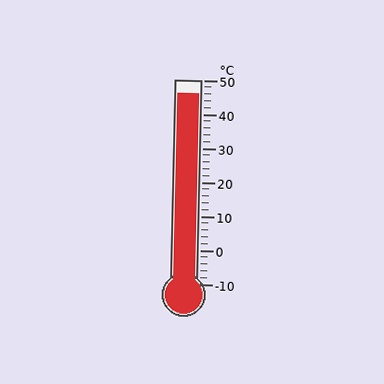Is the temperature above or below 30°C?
The temperature is above 30°C.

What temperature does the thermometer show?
The thermometer shows approximately 46°C.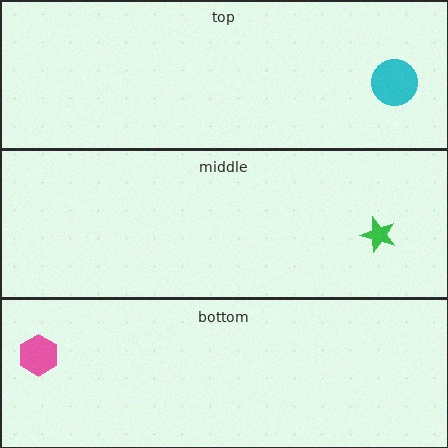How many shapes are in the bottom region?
1.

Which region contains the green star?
The middle region.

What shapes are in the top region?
The cyan circle.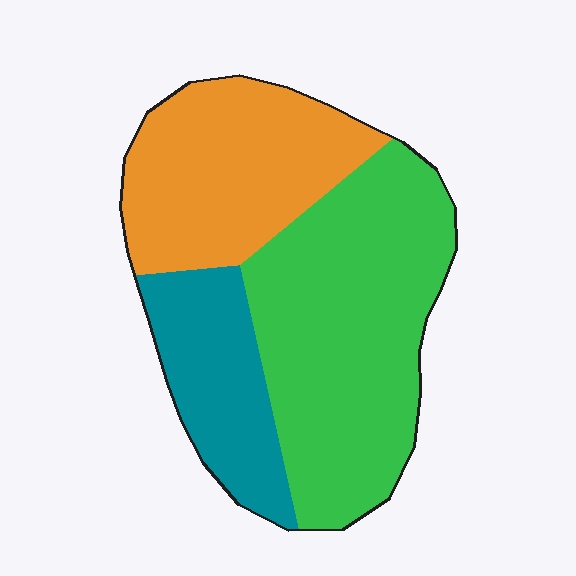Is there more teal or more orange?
Orange.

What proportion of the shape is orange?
Orange takes up about one third (1/3) of the shape.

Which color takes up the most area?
Green, at roughly 50%.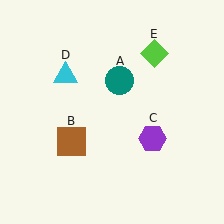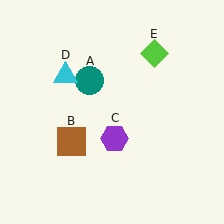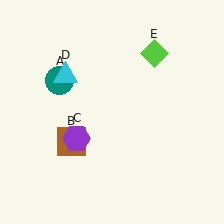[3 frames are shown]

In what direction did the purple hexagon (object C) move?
The purple hexagon (object C) moved left.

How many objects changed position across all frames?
2 objects changed position: teal circle (object A), purple hexagon (object C).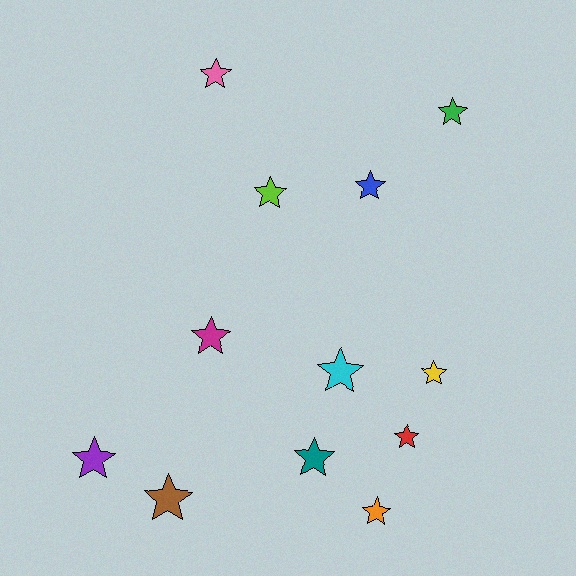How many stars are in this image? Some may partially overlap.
There are 12 stars.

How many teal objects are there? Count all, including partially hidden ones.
There is 1 teal object.